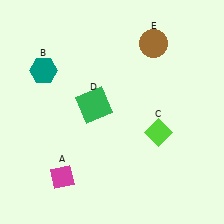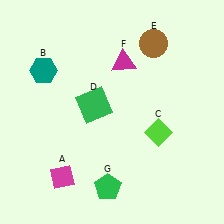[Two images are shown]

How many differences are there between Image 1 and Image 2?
There are 2 differences between the two images.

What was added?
A magenta triangle (F), a green pentagon (G) were added in Image 2.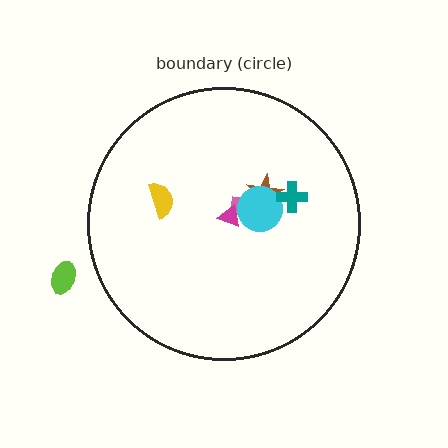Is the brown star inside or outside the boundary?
Inside.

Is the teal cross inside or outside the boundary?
Inside.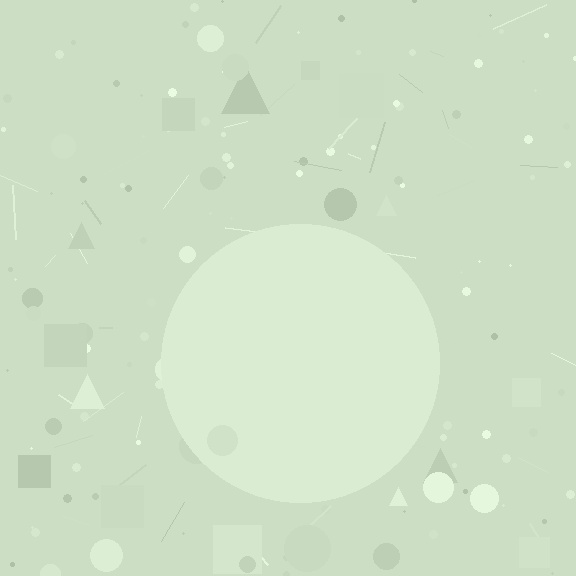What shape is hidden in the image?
A circle is hidden in the image.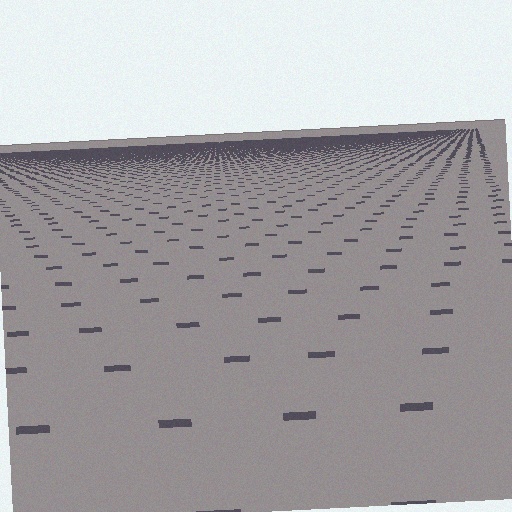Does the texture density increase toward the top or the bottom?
Density increases toward the top.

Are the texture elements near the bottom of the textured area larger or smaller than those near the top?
Larger. Near the bottom, elements are closer to the viewer and appear at a bigger on-screen size.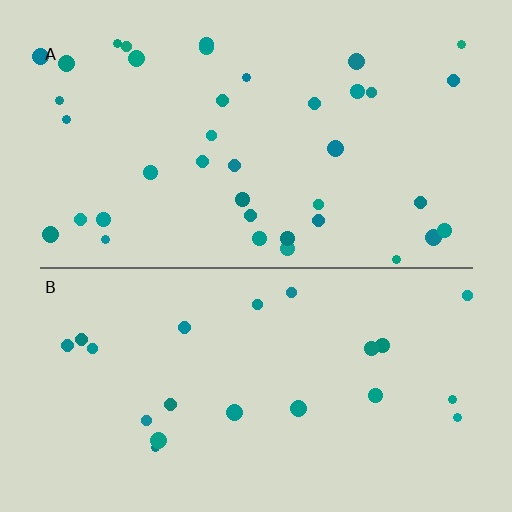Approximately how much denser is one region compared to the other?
Approximately 1.8× — region A over region B.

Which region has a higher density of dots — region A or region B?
A (the top).